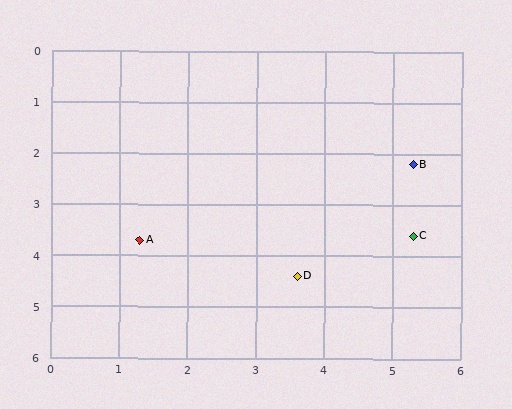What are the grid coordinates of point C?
Point C is at approximately (5.3, 3.6).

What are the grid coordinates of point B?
Point B is at approximately (5.3, 2.2).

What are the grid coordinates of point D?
Point D is at approximately (3.6, 4.4).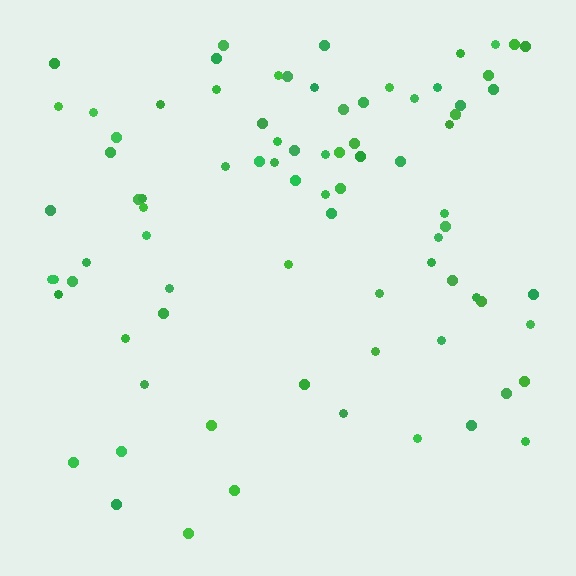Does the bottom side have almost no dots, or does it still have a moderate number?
Still a moderate number, just noticeably fewer than the top.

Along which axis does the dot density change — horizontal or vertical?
Vertical.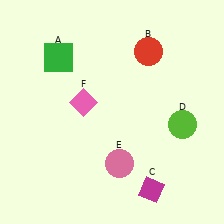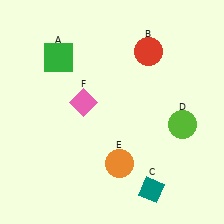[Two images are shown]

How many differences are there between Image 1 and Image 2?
There are 2 differences between the two images.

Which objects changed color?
C changed from magenta to teal. E changed from pink to orange.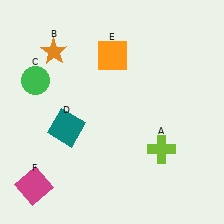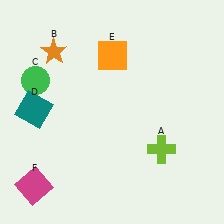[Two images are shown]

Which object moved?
The teal square (D) moved left.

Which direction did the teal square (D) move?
The teal square (D) moved left.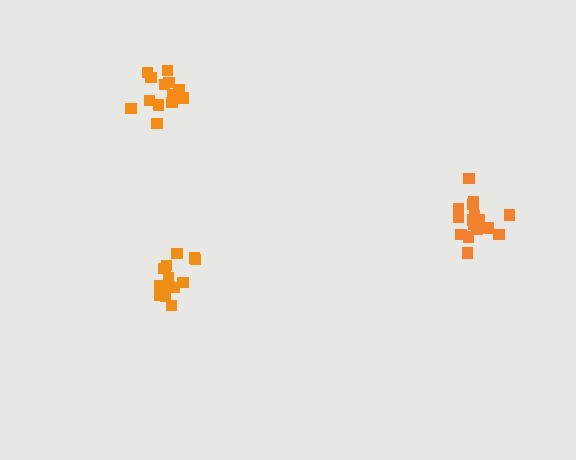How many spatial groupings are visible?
There are 3 spatial groupings.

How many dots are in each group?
Group 1: 14 dots, Group 2: 17 dots, Group 3: 13 dots (44 total).